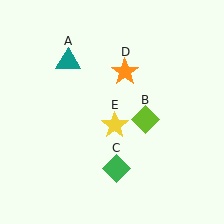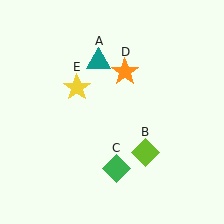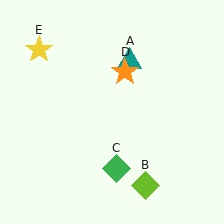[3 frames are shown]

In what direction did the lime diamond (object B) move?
The lime diamond (object B) moved down.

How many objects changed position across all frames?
3 objects changed position: teal triangle (object A), lime diamond (object B), yellow star (object E).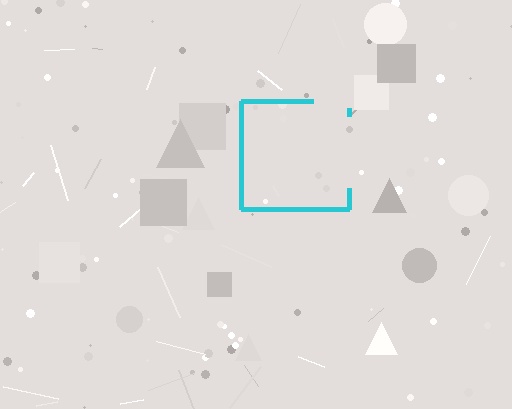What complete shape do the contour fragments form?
The contour fragments form a square.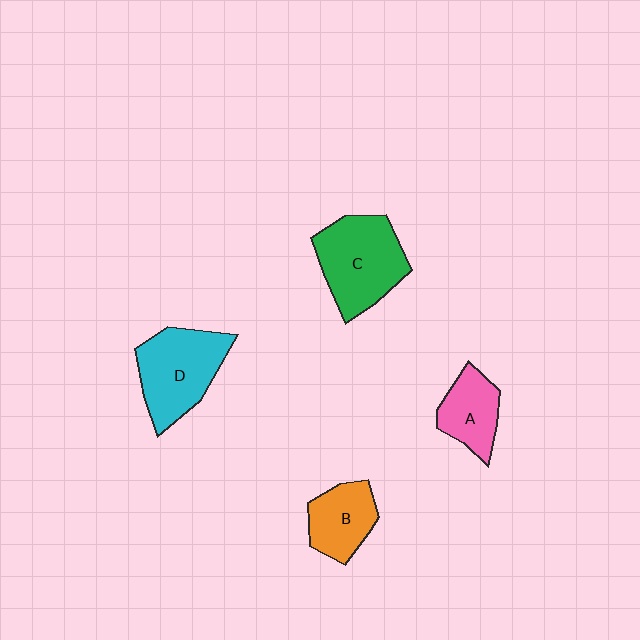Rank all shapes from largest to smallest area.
From largest to smallest: C (green), D (cyan), B (orange), A (pink).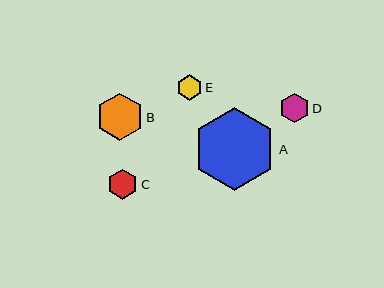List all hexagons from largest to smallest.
From largest to smallest: A, B, C, D, E.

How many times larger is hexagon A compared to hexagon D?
Hexagon A is approximately 2.8 times the size of hexagon D.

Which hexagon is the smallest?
Hexagon E is the smallest with a size of approximately 26 pixels.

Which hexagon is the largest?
Hexagon A is the largest with a size of approximately 83 pixels.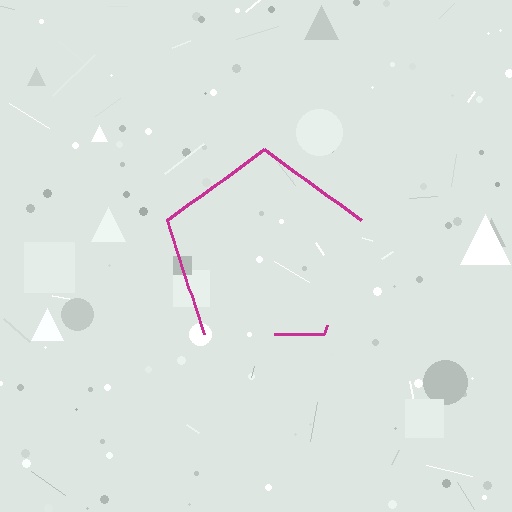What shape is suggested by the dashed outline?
The dashed outline suggests a pentagon.